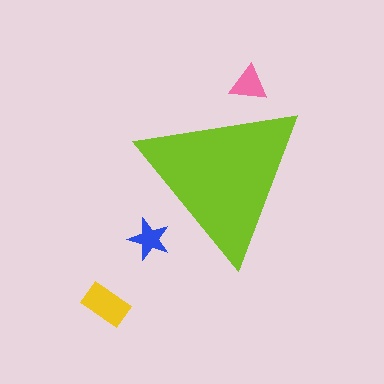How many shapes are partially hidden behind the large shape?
2 shapes are partially hidden.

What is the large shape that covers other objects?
A lime triangle.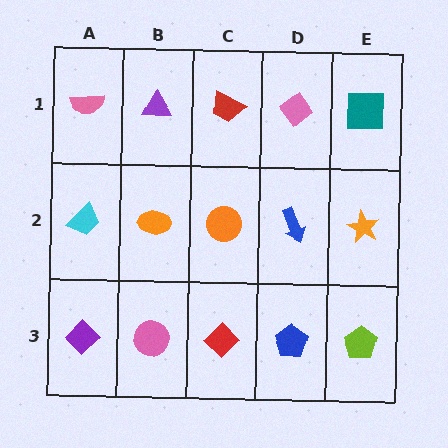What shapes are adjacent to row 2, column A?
A pink semicircle (row 1, column A), a purple diamond (row 3, column A), an orange ellipse (row 2, column B).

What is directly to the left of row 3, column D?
A red diamond.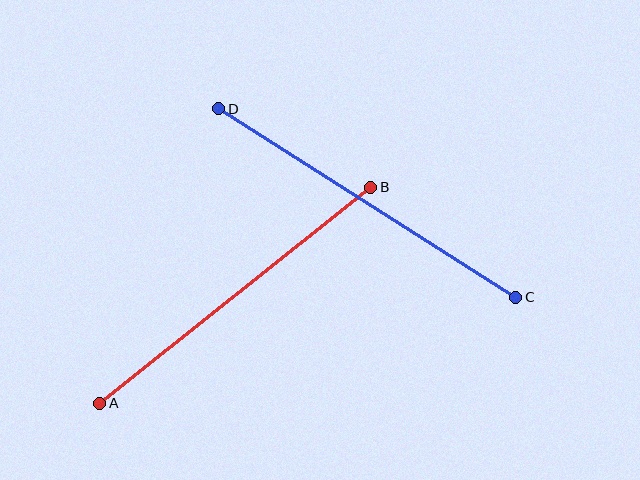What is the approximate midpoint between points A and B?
The midpoint is at approximately (235, 295) pixels.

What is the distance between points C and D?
The distance is approximately 352 pixels.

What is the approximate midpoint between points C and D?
The midpoint is at approximately (367, 203) pixels.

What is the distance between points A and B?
The distance is approximately 346 pixels.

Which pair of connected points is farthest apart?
Points C and D are farthest apart.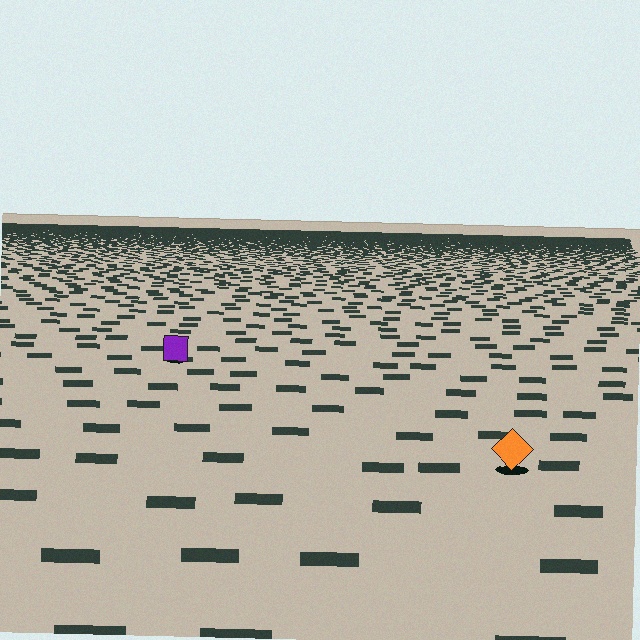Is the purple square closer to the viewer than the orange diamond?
No. The orange diamond is closer — you can tell from the texture gradient: the ground texture is coarser near it.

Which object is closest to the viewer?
The orange diamond is closest. The texture marks near it are larger and more spread out.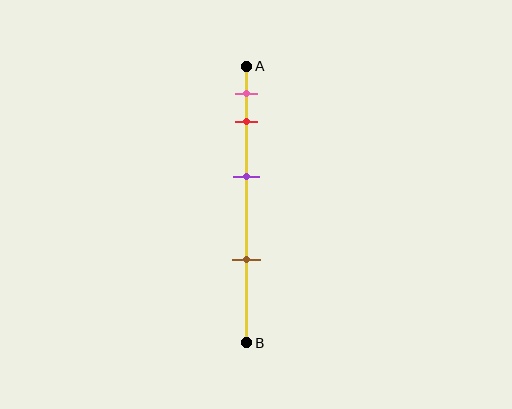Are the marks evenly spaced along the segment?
No, the marks are not evenly spaced.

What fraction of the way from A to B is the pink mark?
The pink mark is approximately 10% (0.1) of the way from A to B.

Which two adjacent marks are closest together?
The pink and red marks are the closest adjacent pair.